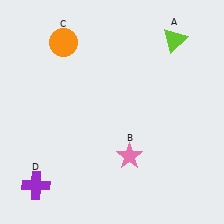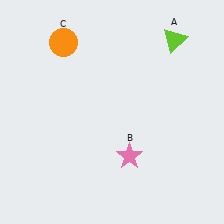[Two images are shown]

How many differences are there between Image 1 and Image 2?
There is 1 difference between the two images.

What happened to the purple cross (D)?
The purple cross (D) was removed in Image 2. It was in the bottom-left area of Image 1.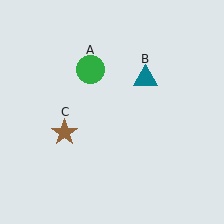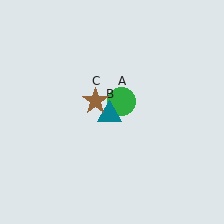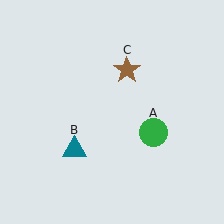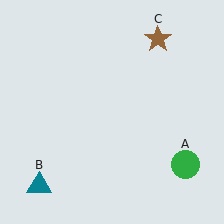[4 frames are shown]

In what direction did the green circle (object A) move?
The green circle (object A) moved down and to the right.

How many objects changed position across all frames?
3 objects changed position: green circle (object A), teal triangle (object B), brown star (object C).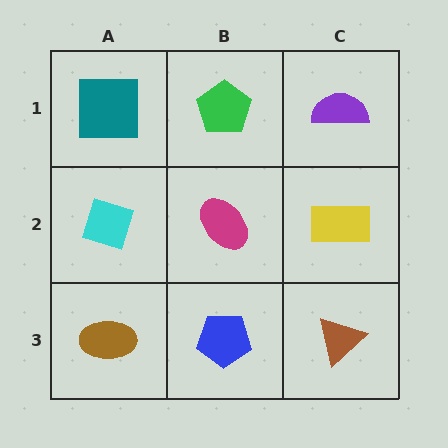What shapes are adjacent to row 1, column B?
A magenta ellipse (row 2, column B), a teal square (row 1, column A), a purple semicircle (row 1, column C).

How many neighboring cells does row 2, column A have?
3.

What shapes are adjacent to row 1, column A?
A cyan diamond (row 2, column A), a green pentagon (row 1, column B).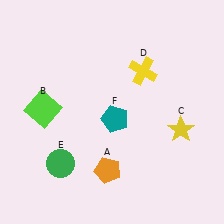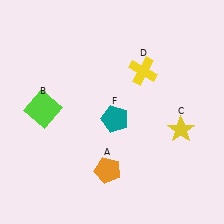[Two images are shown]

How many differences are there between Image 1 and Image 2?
There is 1 difference between the two images.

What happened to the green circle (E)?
The green circle (E) was removed in Image 2. It was in the bottom-left area of Image 1.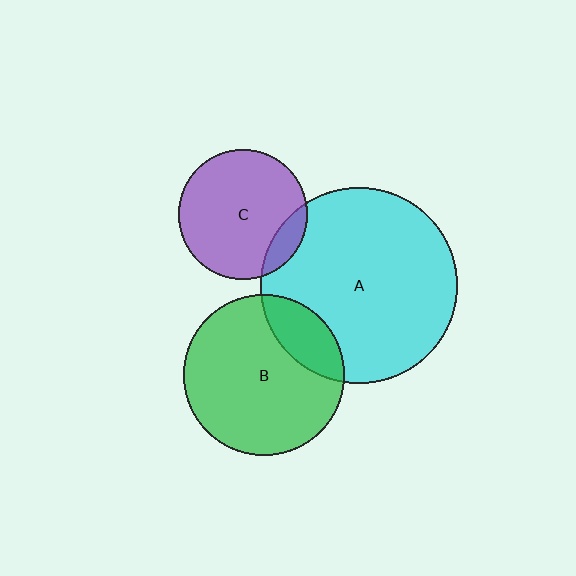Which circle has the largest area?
Circle A (cyan).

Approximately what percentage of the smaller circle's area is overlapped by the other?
Approximately 10%.